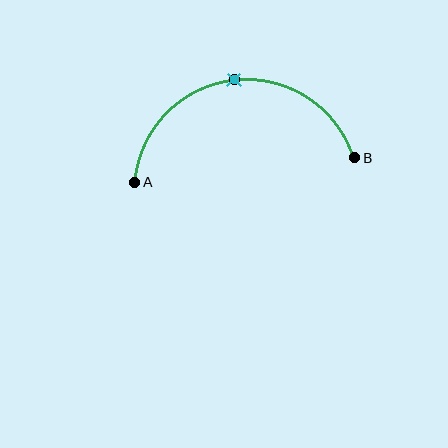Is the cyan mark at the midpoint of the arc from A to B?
Yes. The cyan mark lies on the arc at equal arc-length from both A and B — it is the arc midpoint.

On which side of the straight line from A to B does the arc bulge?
The arc bulges above the straight line connecting A and B.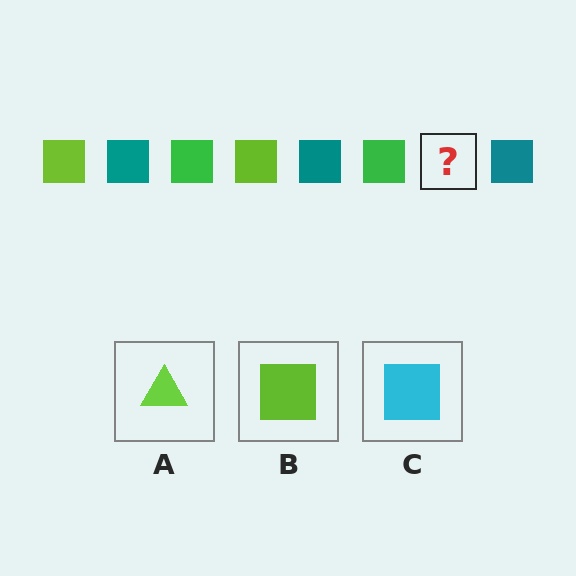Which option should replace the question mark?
Option B.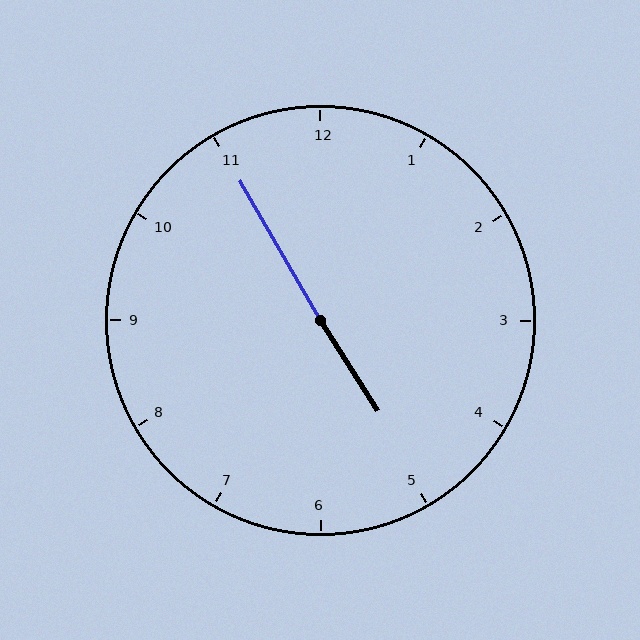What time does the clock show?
4:55.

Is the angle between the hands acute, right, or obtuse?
It is obtuse.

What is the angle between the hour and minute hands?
Approximately 178 degrees.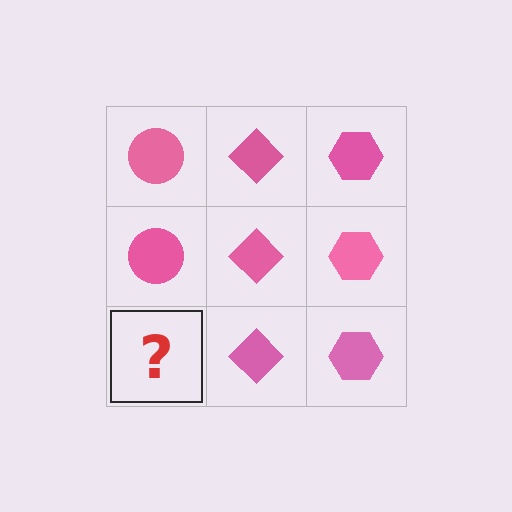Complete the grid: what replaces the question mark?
The question mark should be replaced with a pink circle.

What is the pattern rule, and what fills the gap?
The rule is that each column has a consistent shape. The gap should be filled with a pink circle.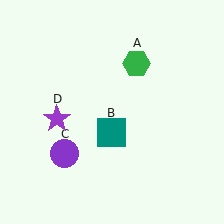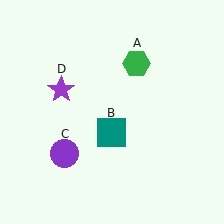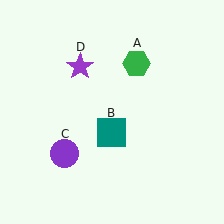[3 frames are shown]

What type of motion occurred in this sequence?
The purple star (object D) rotated clockwise around the center of the scene.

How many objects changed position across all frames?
1 object changed position: purple star (object D).